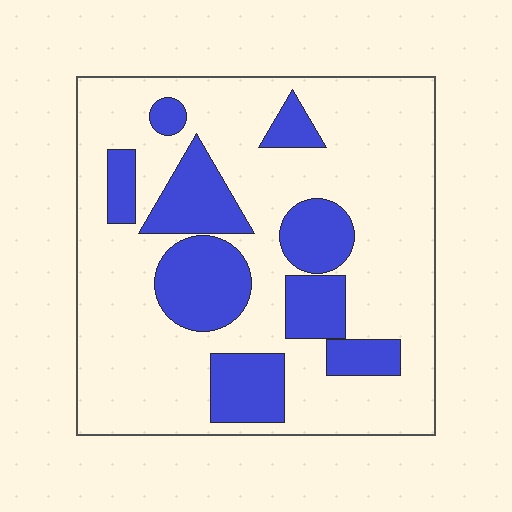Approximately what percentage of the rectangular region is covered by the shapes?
Approximately 25%.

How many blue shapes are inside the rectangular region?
9.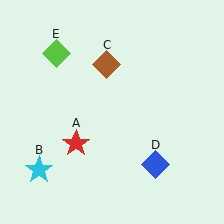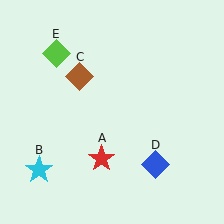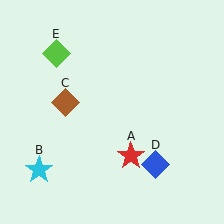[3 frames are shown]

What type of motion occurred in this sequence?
The red star (object A), brown diamond (object C) rotated counterclockwise around the center of the scene.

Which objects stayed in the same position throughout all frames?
Cyan star (object B) and blue diamond (object D) and lime diamond (object E) remained stationary.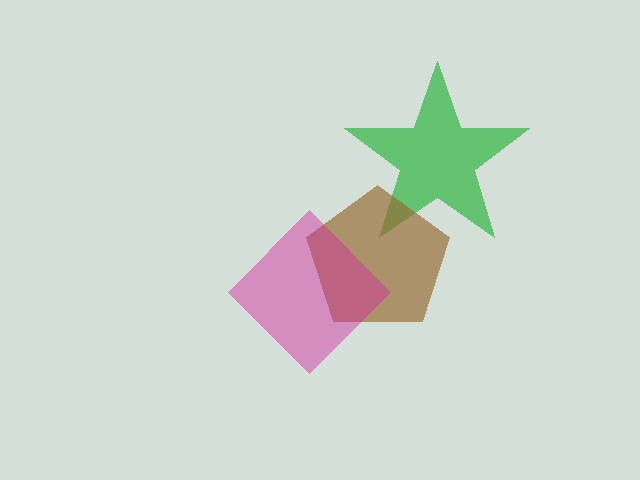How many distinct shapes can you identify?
There are 3 distinct shapes: a green star, a brown pentagon, a magenta diamond.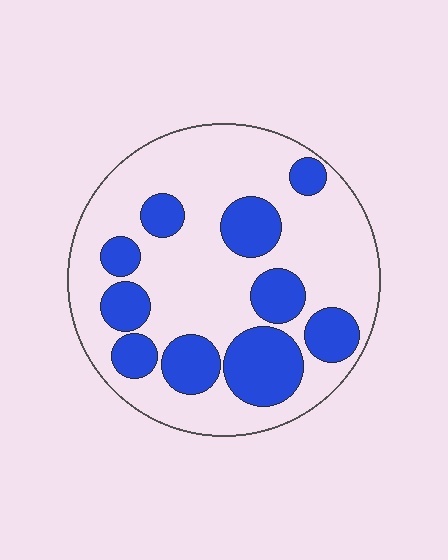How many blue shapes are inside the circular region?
10.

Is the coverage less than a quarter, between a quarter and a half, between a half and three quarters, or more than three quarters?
Between a quarter and a half.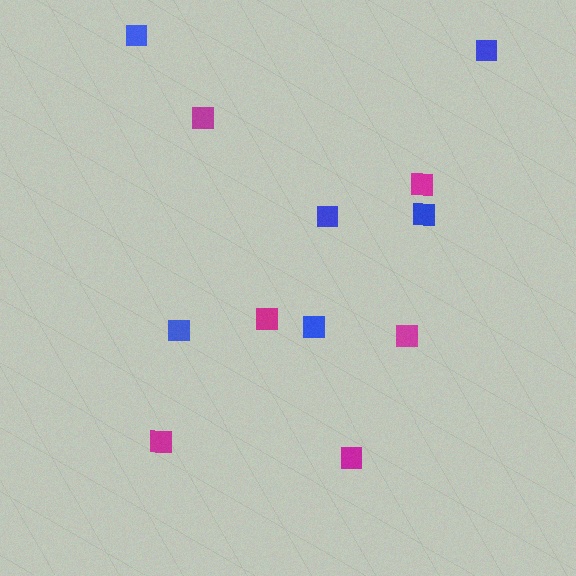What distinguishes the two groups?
There are 2 groups: one group of magenta squares (6) and one group of blue squares (6).